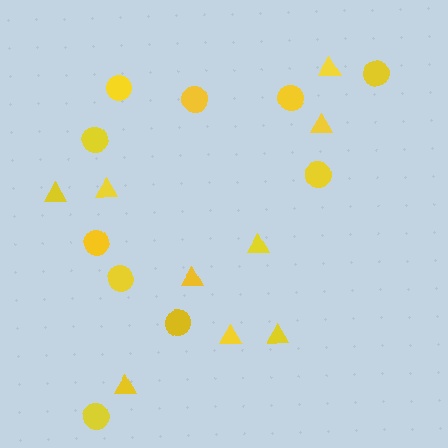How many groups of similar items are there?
There are 2 groups: one group of circles (10) and one group of triangles (9).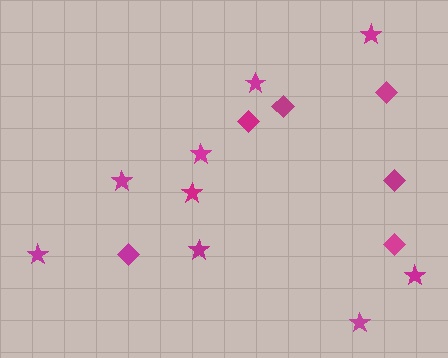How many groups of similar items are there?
There are 2 groups: one group of stars (9) and one group of diamonds (6).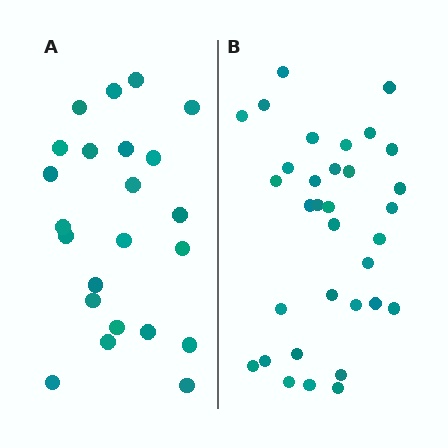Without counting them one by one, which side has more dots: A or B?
Region B (the right region) has more dots.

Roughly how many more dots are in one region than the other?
Region B has roughly 10 or so more dots than region A.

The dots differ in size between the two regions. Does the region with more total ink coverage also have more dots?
No. Region A has more total ink coverage because its dots are larger, but region B actually contains more individual dots. Total area can be misleading — the number of items is what matters here.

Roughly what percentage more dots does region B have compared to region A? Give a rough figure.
About 45% more.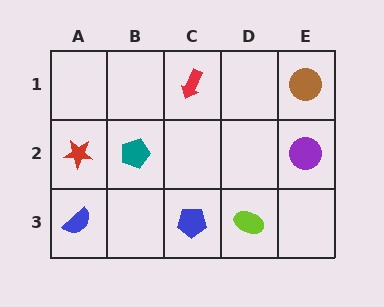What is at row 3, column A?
A blue semicircle.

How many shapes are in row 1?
2 shapes.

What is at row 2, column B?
A teal pentagon.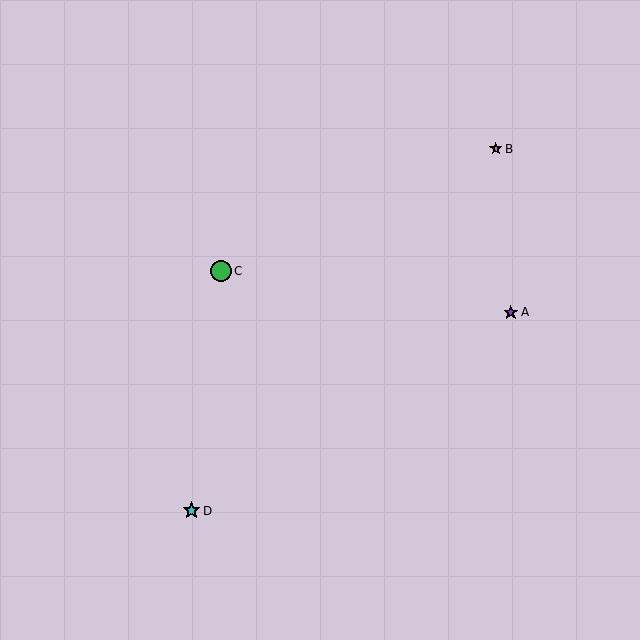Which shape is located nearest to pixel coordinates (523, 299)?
The purple star (labeled A) at (511, 313) is nearest to that location.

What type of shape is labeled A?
Shape A is a purple star.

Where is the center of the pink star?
The center of the pink star is at (496, 149).